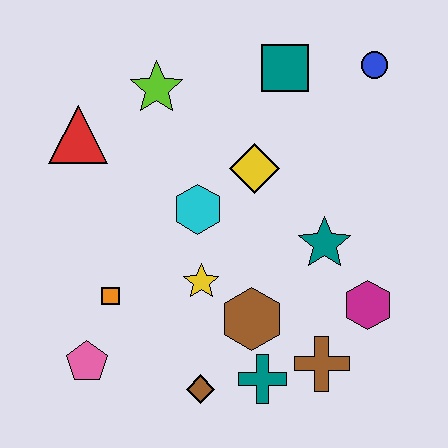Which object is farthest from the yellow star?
The blue circle is farthest from the yellow star.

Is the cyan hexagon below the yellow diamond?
Yes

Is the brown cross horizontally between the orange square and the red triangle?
No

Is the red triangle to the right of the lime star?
No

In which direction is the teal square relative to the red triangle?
The teal square is to the right of the red triangle.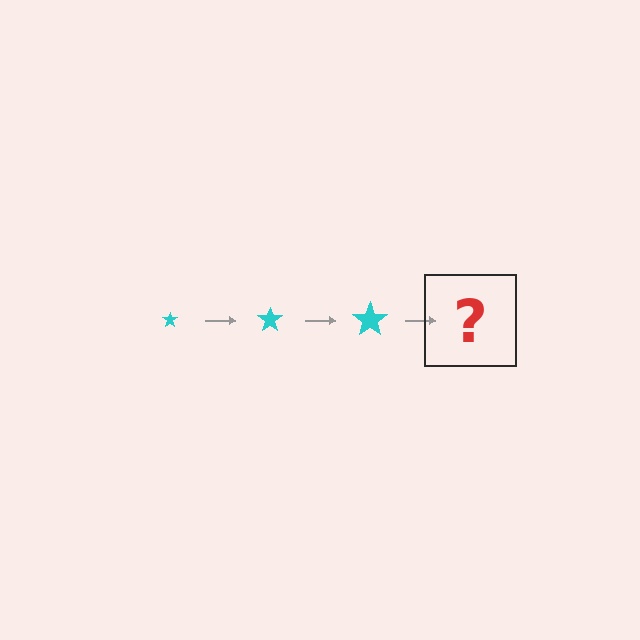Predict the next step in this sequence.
The next step is a cyan star, larger than the previous one.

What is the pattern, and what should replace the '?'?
The pattern is that the star gets progressively larger each step. The '?' should be a cyan star, larger than the previous one.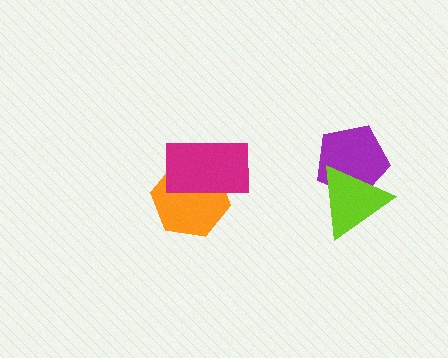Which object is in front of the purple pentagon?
The lime triangle is in front of the purple pentagon.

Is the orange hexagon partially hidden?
Yes, it is partially covered by another shape.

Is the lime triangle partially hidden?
No, no other shape covers it.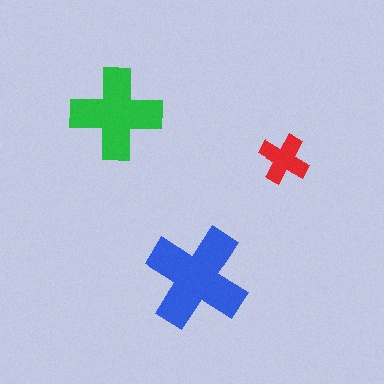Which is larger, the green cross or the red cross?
The green one.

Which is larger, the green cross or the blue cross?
The blue one.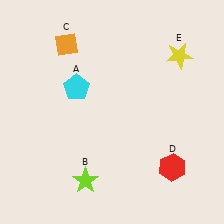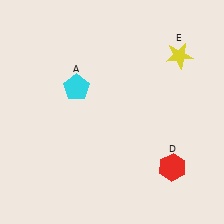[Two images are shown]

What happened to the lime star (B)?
The lime star (B) was removed in Image 2. It was in the bottom-left area of Image 1.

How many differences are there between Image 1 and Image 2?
There are 2 differences between the two images.